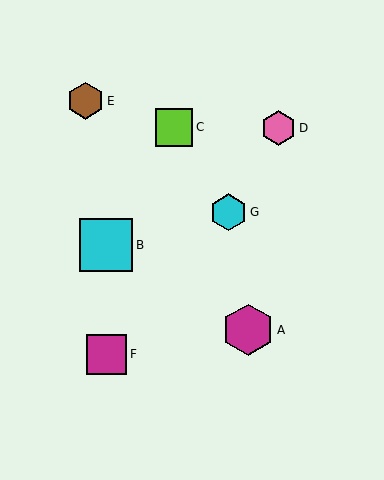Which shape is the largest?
The cyan square (labeled B) is the largest.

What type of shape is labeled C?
Shape C is a lime square.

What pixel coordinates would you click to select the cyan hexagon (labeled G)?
Click at (229, 212) to select the cyan hexagon G.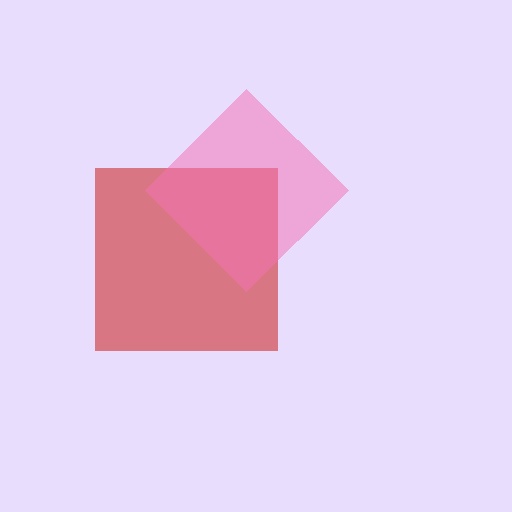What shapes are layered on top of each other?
The layered shapes are: a red square, a pink diamond.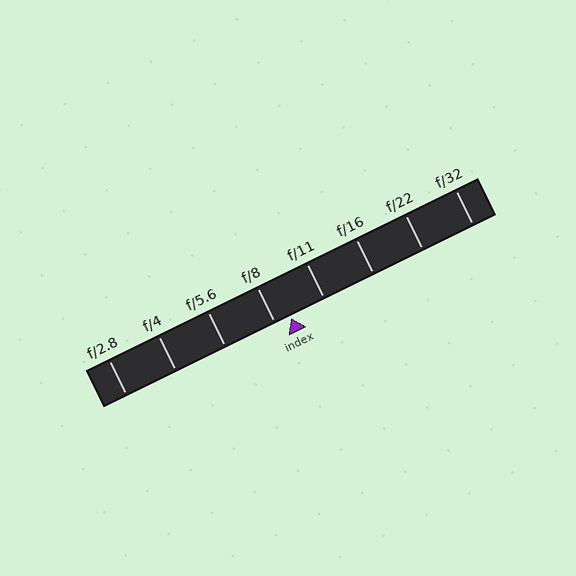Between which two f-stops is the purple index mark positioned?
The index mark is between f/8 and f/11.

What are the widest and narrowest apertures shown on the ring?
The widest aperture shown is f/2.8 and the narrowest is f/32.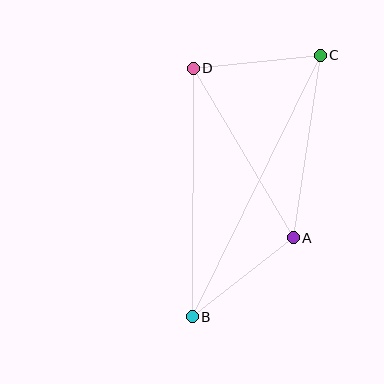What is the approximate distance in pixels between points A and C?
The distance between A and C is approximately 185 pixels.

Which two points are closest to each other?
Points C and D are closest to each other.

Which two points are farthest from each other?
Points B and C are farthest from each other.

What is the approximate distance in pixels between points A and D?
The distance between A and D is approximately 197 pixels.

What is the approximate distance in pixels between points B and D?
The distance between B and D is approximately 249 pixels.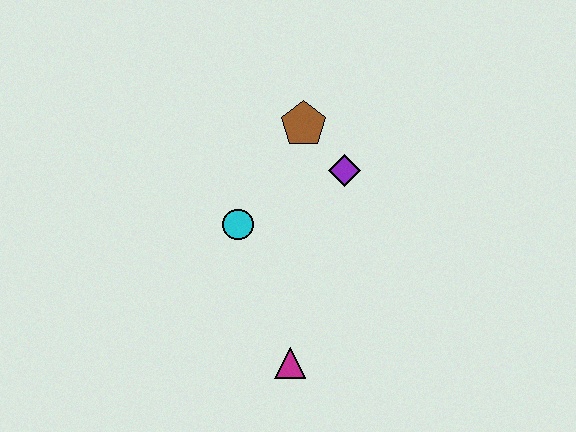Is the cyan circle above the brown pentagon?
No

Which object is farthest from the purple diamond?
The magenta triangle is farthest from the purple diamond.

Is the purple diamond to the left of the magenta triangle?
No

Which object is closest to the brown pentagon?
The purple diamond is closest to the brown pentagon.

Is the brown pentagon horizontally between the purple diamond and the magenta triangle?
Yes